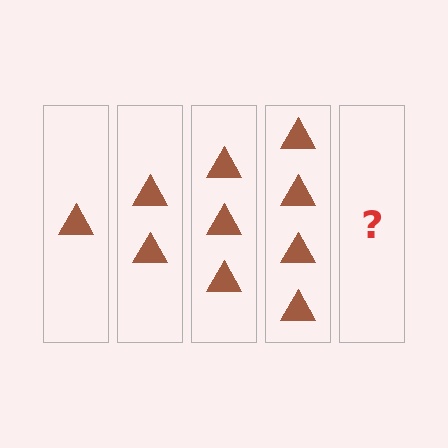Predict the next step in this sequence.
The next step is 5 triangles.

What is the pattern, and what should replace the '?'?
The pattern is that each step adds one more triangle. The '?' should be 5 triangles.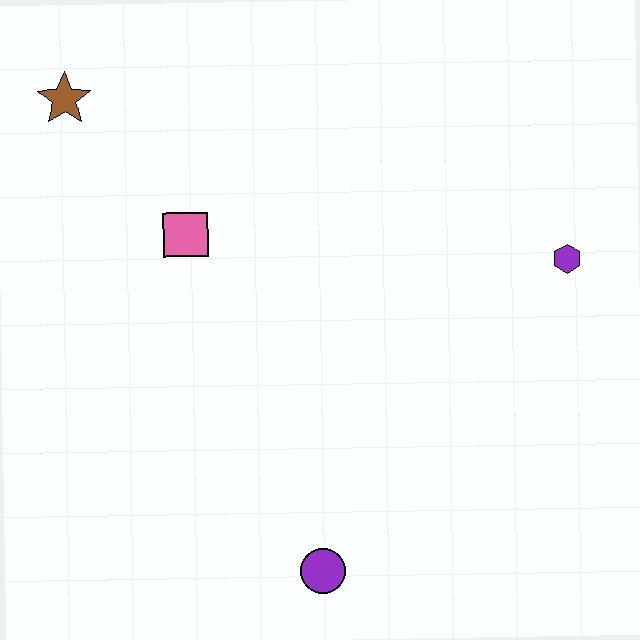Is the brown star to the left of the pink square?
Yes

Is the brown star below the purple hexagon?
No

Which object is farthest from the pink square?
The purple hexagon is farthest from the pink square.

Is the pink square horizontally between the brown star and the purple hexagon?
Yes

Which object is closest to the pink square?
The brown star is closest to the pink square.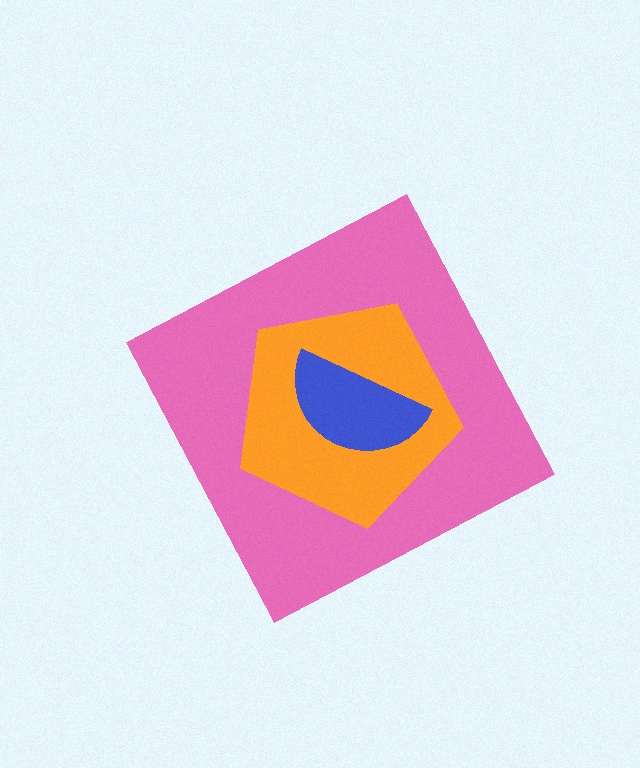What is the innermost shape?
The blue semicircle.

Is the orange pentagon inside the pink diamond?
Yes.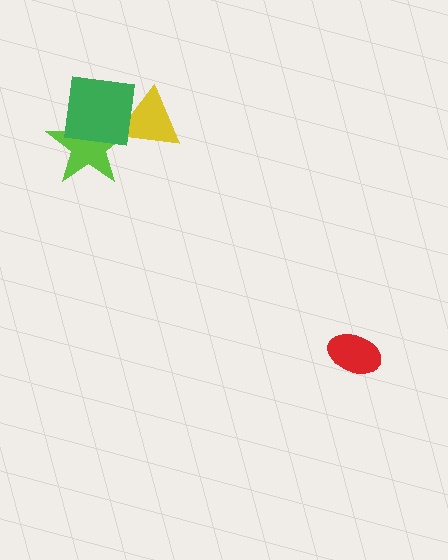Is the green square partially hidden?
No, no other shape covers it.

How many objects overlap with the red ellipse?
0 objects overlap with the red ellipse.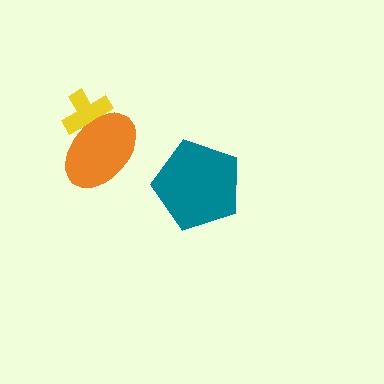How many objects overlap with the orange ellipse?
1 object overlaps with the orange ellipse.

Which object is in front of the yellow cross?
The orange ellipse is in front of the yellow cross.